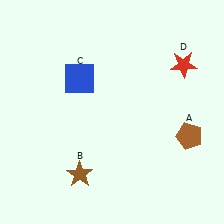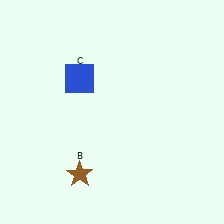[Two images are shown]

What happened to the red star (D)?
The red star (D) was removed in Image 2. It was in the top-right area of Image 1.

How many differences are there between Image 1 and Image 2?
There are 2 differences between the two images.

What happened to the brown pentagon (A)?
The brown pentagon (A) was removed in Image 2. It was in the bottom-right area of Image 1.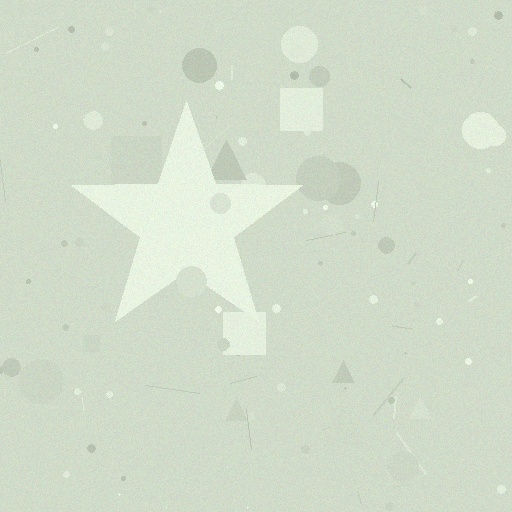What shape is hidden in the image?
A star is hidden in the image.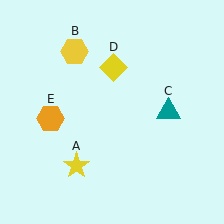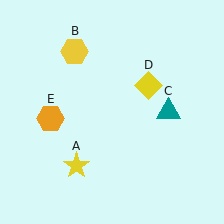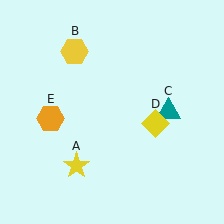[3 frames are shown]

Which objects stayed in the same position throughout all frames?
Yellow star (object A) and yellow hexagon (object B) and teal triangle (object C) and orange hexagon (object E) remained stationary.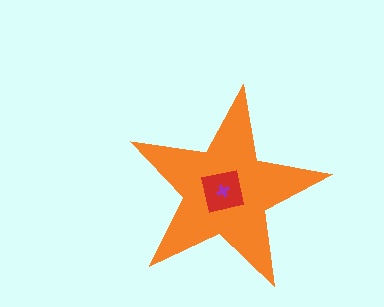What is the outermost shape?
The orange star.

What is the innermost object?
The purple cross.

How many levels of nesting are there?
3.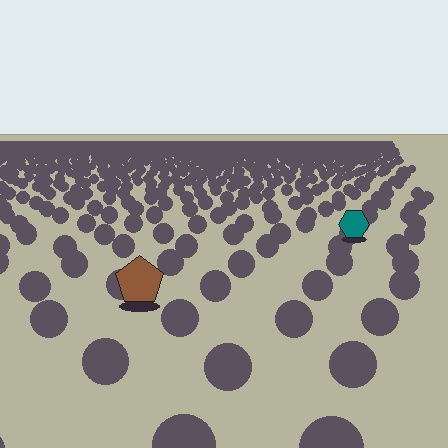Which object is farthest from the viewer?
The teal hexagon is farthest from the viewer. It appears smaller and the ground texture around it is denser.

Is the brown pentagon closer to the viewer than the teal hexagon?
Yes. The brown pentagon is closer — you can tell from the texture gradient: the ground texture is coarser near it.